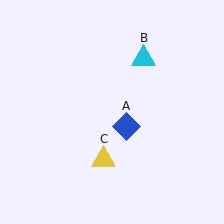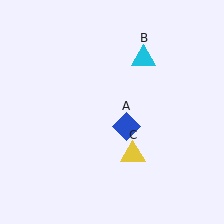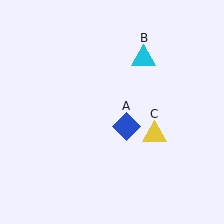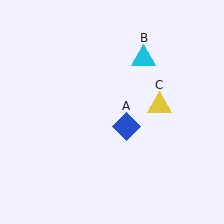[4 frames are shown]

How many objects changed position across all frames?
1 object changed position: yellow triangle (object C).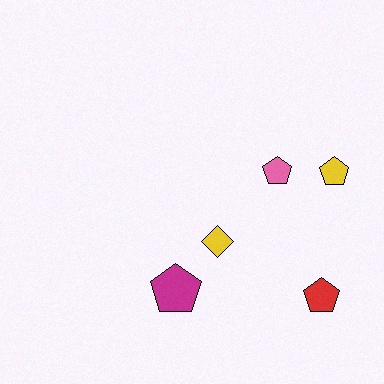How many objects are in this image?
There are 5 objects.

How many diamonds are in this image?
There is 1 diamond.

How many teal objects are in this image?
There are no teal objects.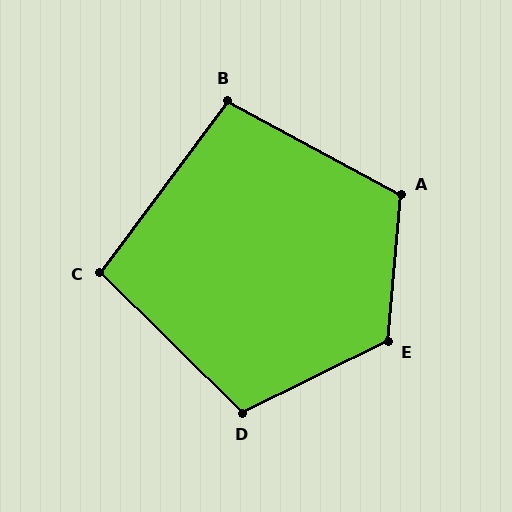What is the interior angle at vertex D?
Approximately 109 degrees (obtuse).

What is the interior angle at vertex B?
Approximately 99 degrees (obtuse).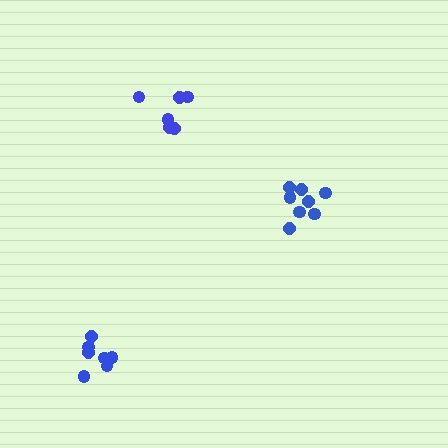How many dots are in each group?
Group 1: 6 dots, Group 2: 8 dots, Group 3: 7 dots (21 total).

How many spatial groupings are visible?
There are 3 spatial groupings.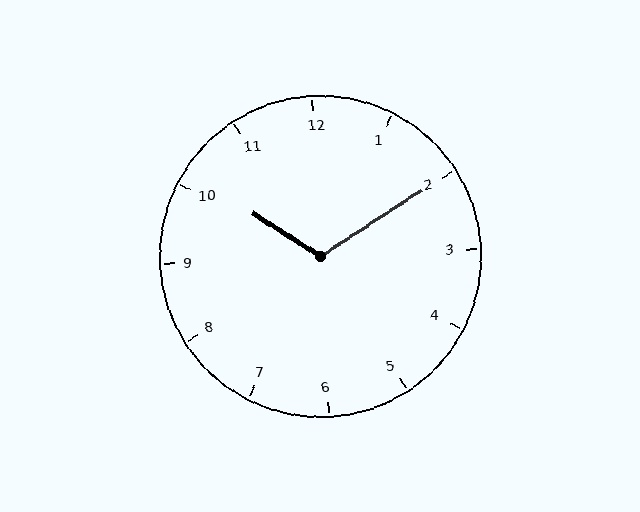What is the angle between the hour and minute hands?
Approximately 115 degrees.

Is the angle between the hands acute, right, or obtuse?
It is obtuse.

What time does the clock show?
10:10.